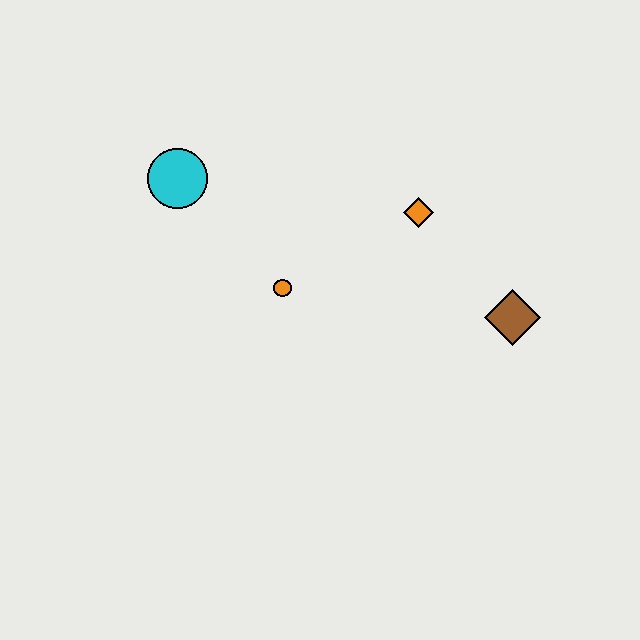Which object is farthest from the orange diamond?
The cyan circle is farthest from the orange diamond.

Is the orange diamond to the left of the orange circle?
No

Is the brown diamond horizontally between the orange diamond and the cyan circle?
No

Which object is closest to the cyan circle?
The orange circle is closest to the cyan circle.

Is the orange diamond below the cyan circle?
Yes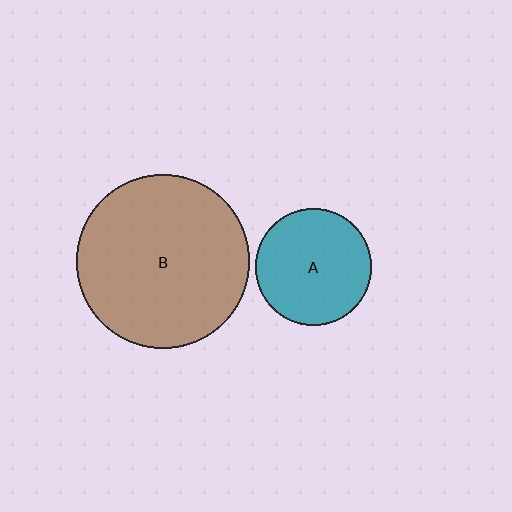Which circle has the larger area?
Circle B (brown).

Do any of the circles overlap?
No, none of the circles overlap.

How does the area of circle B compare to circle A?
Approximately 2.2 times.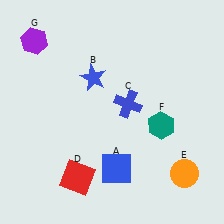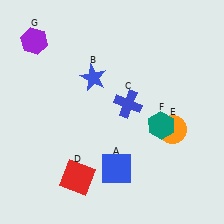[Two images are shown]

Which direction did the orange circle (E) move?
The orange circle (E) moved up.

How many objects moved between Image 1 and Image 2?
1 object moved between the two images.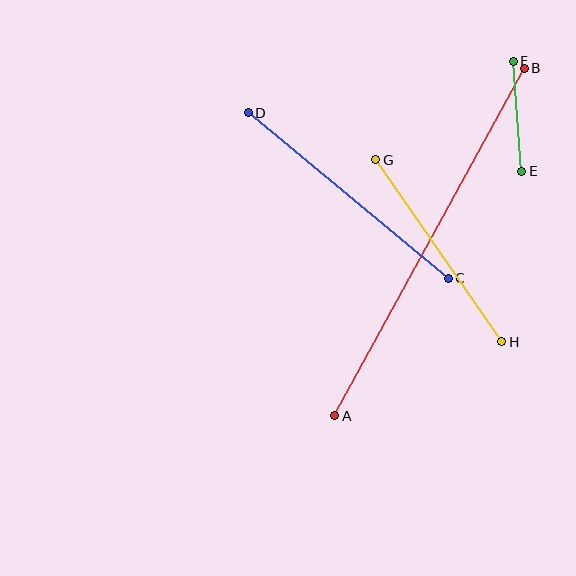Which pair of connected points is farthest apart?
Points A and B are farthest apart.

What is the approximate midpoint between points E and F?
The midpoint is at approximately (517, 116) pixels.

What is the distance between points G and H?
The distance is approximately 221 pixels.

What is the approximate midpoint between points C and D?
The midpoint is at approximately (348, 195) pixels.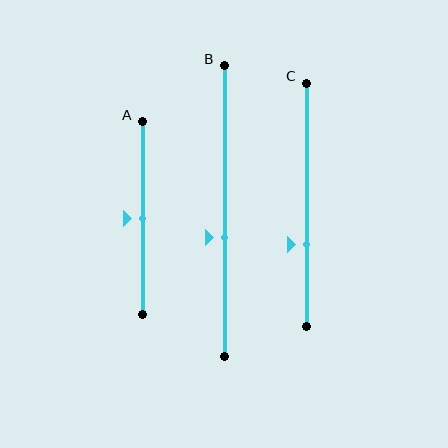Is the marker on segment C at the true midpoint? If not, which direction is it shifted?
No, the marker on segment C is shifted downward by about 16% of the segment length.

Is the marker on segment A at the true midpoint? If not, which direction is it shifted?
Yes, the marker on segment A is at the true midpoint.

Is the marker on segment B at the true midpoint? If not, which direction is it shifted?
No, the marker on segment B is shifted downward by about 9% of the segment length.